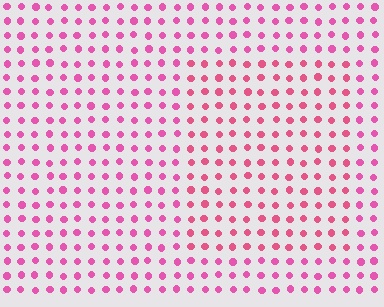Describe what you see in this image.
The image is filled with small pink elements in a uniform arrangement. A rectangle-shaped region is visible where the elements are tinted to a slightly different hue, forming a subtle color boundary.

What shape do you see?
I see a rectangle.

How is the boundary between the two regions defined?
The boundary is defined purely by a slight shift in hue (about 17 degrees). Spacing, size, and orientation are identical on both sides.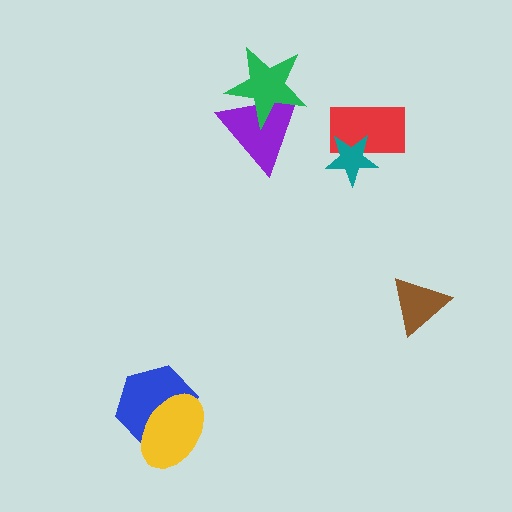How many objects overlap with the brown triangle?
0 objects overlap with the brown triangle.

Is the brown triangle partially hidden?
No, no other shape covers it.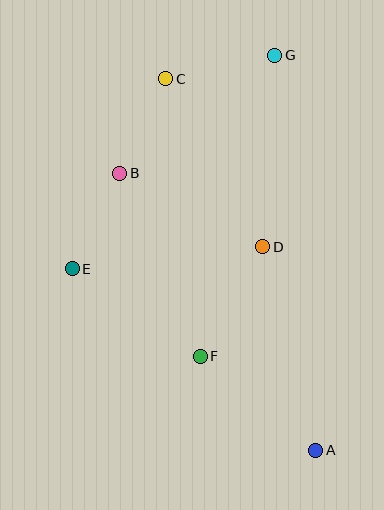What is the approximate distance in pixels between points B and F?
The distance between B and F is approximately 200 pixels.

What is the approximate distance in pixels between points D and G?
The distance between D and G is approximately 192 pixels.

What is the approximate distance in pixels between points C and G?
The distance between C and G is approximately 112 pixels.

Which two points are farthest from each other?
Points A and C are farthest from each other.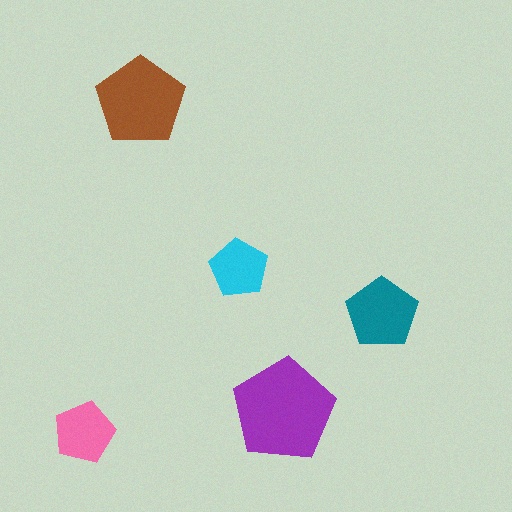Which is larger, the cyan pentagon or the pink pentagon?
The pink one.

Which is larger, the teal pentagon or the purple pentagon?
The purple one.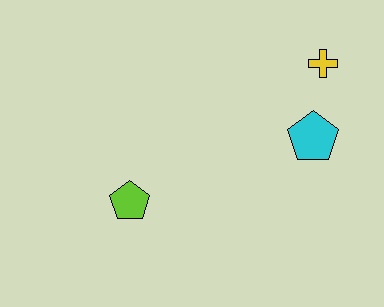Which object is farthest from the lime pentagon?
The yellow cross is farthest from the lime pentagon.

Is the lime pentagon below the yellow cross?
Yes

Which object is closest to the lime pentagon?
The cyan pentagon is closest to the lime pentagon.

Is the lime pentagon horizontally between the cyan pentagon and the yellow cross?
No